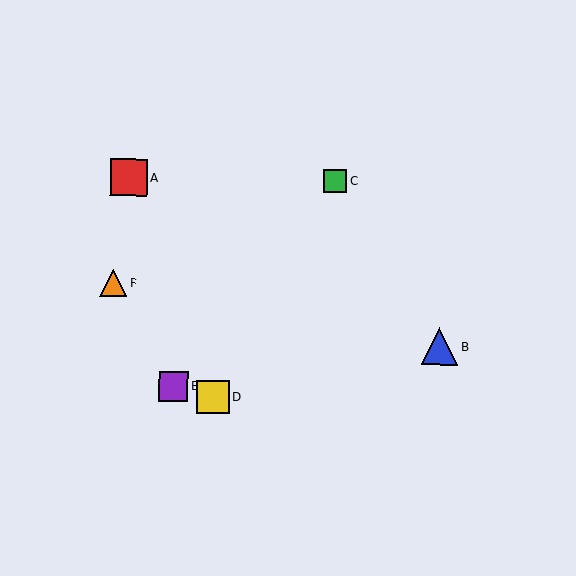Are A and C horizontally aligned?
Yes, both are at y≈177.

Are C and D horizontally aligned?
No, C is at y≈181 and D is at y≈396.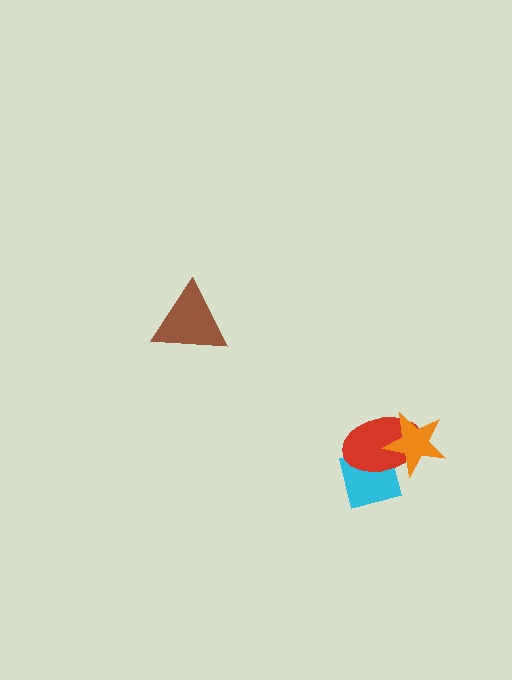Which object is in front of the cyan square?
The red ellipse is in front of the cyan square.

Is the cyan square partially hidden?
Yes, it is partially covered by another shape.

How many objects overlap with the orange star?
1 object overlaps with the orange star.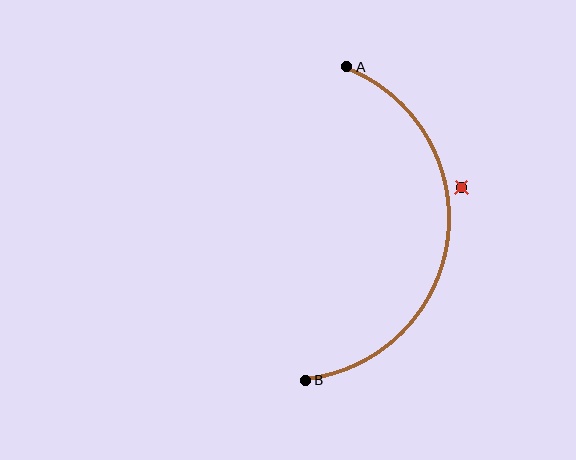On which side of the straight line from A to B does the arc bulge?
The arc bulges to the right of the straight line connecting A and B.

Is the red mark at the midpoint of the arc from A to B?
No — the red mark does not lie on the arc at all. It sits slightly outside the curve.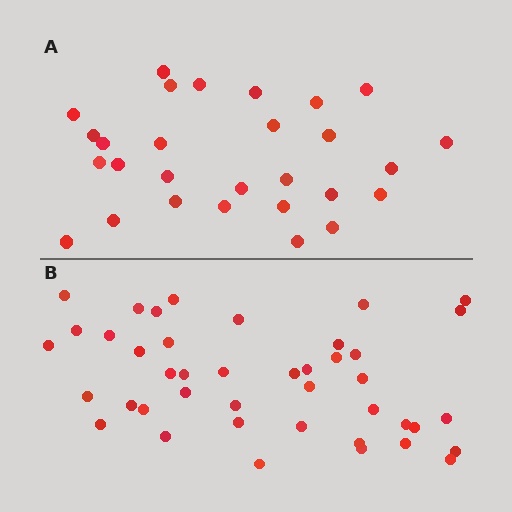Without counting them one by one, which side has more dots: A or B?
Region B (the bottom region) has more dots.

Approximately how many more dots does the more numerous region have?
Region B has approximately 15 more dots than region A.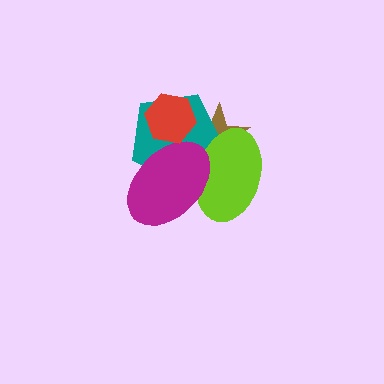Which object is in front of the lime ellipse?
The magenta ellipse is in front of the lime ellipse.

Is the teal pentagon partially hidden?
Yes, it is partially covered by another shape.